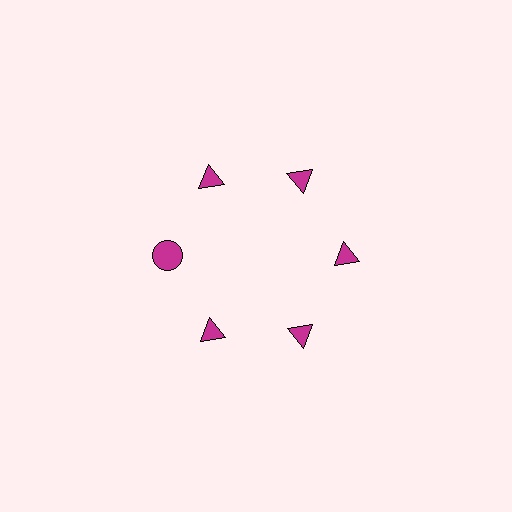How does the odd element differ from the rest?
It has a different shape: circle instead of triangle.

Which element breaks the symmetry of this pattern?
The magenta circle at roughly the 9 o'clock position breaks the symmetry. All other shapes are magenta triangles.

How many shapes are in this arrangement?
There are 6 shapes arranged in a ring pattern.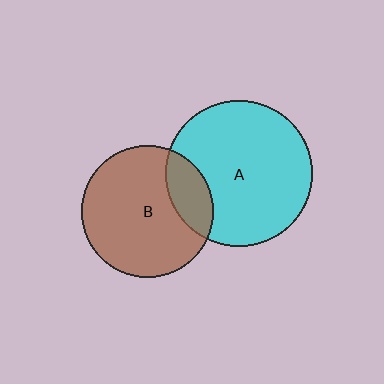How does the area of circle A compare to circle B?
Approximately 1.2 times.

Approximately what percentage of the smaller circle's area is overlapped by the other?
Approximately 20%.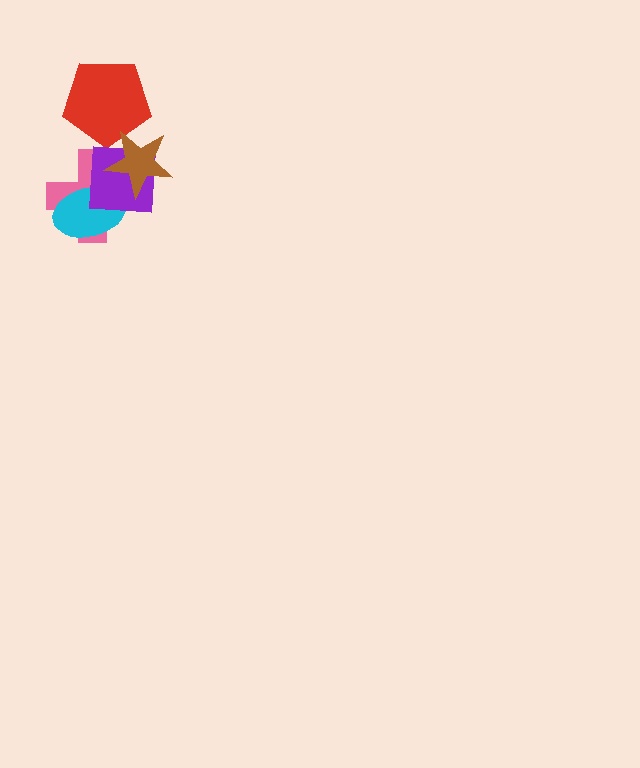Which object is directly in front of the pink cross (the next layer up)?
The cyan ellipse is directly in front of the pink cross.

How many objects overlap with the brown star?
3 objects overlap with the brown star.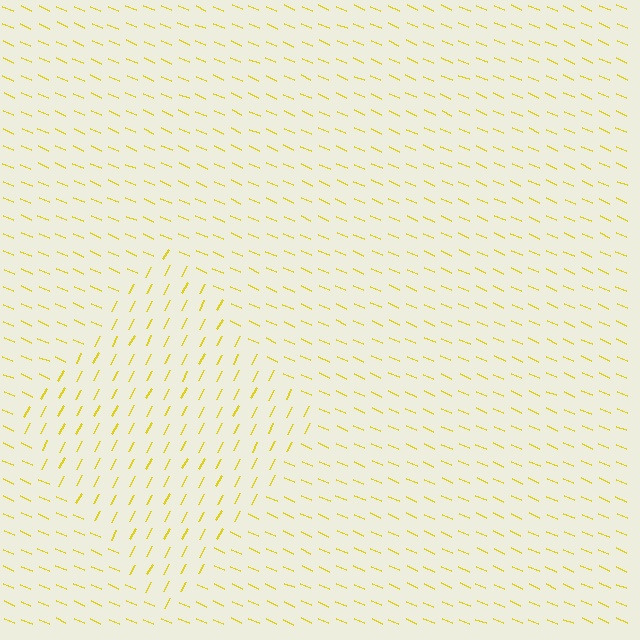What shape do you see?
I see a diamond.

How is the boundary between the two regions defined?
The boundary is defined purely by a change in line orientation (approximately 86 degrees difference). All lines are the same color and thickness.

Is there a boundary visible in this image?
Yes, there is a texture boundary formed by a change in line orientation.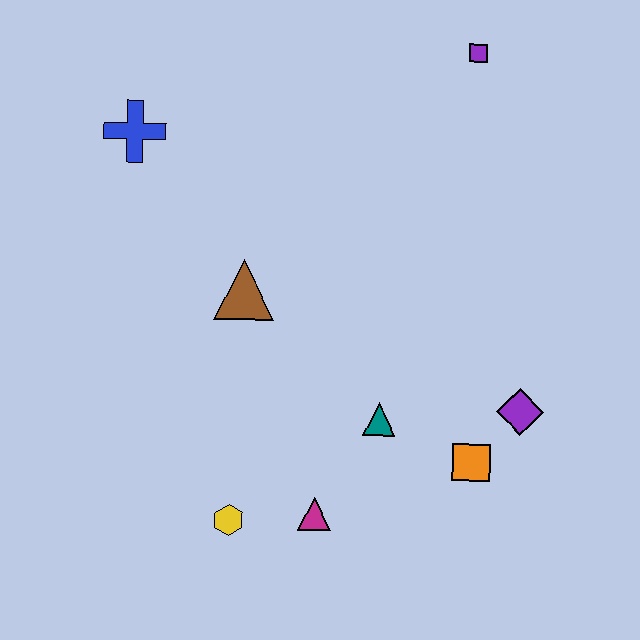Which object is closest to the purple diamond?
The orange square is closest to the purple diamond.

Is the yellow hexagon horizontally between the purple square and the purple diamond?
No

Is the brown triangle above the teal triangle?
Yes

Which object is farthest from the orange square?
The blue cross is farthest from the orange square.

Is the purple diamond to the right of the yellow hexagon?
Yes